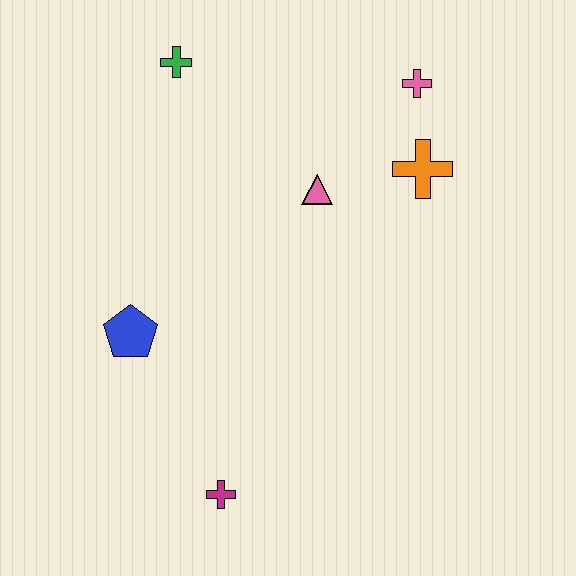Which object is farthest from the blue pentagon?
The pink cross is farthest from the blue pentagon.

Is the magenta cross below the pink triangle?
Yes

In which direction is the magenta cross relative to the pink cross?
The magenta cross is below the pink cross.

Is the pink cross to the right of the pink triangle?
Yes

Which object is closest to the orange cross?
The pink cross is closest to the orange cross.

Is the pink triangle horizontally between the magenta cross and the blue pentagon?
No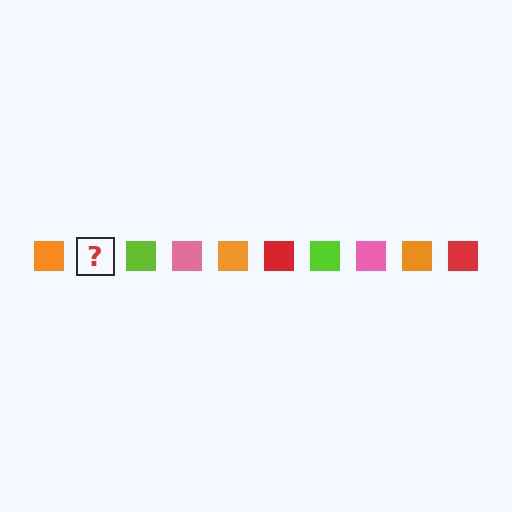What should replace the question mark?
The question mark should be replaced with a red square.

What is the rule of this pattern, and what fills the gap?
The rule is that the pattern cycles through orange, red, lime, pink squares. The gap should be filled with a red square.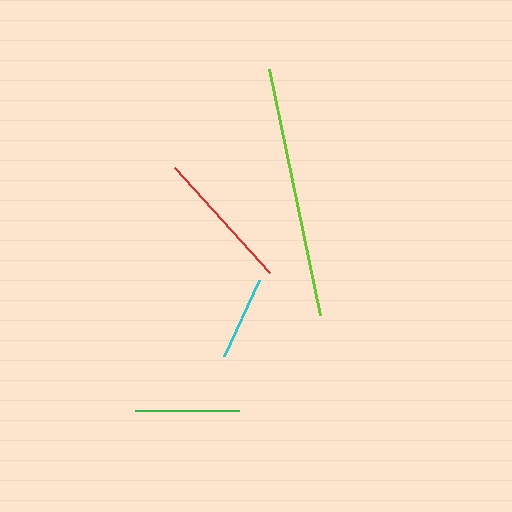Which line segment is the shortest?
The cyan line is the shortest at approximately 84 pixels.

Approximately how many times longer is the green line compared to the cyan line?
The green line is approximately 1.2 times the length of the cyan line.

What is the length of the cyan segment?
The cyan segment is approximately 84 pixels long.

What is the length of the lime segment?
The lime segment is approximately 252 pixels long.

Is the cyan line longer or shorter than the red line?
The red line is longer than the cyan line.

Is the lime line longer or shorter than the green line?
The lime line is longer than the green line.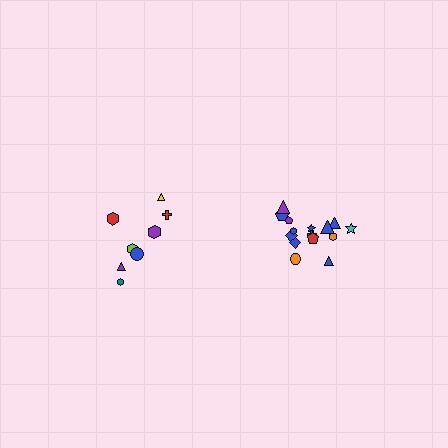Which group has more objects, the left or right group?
The right group.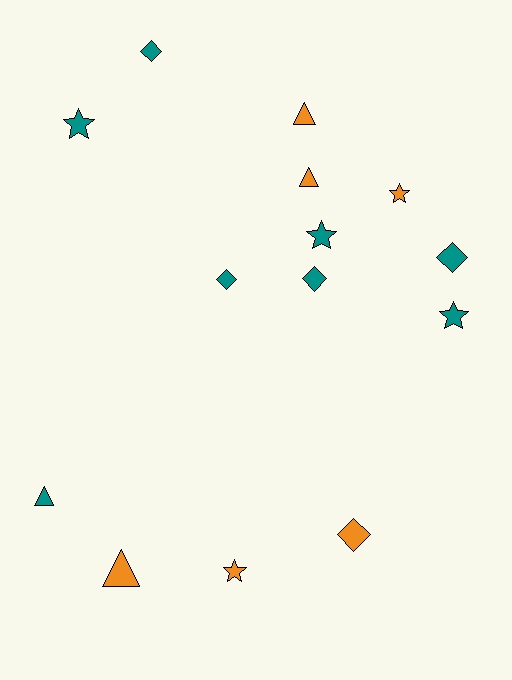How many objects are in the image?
There are 14 objects.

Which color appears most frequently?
Teal, with 8 objects.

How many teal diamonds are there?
There are 4 teal diamonds.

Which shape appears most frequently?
Diamond, with 5 objects.